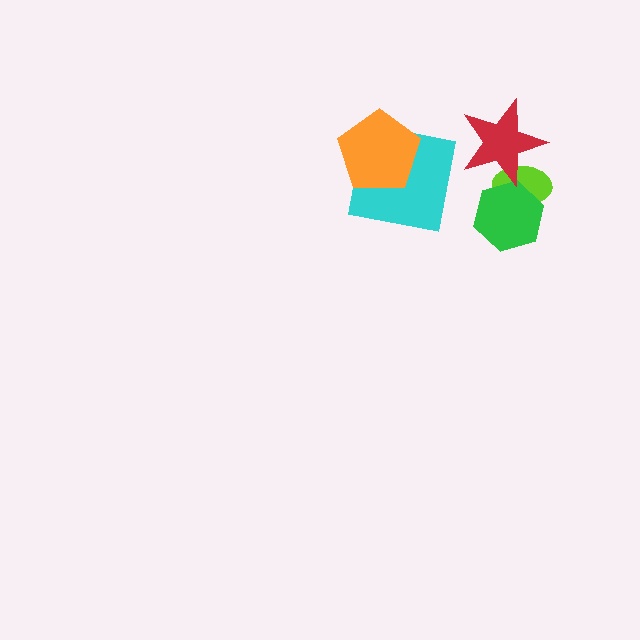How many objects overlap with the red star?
2 objects overlap with the red star.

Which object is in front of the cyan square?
The orange pentagon is in front of the cyan square.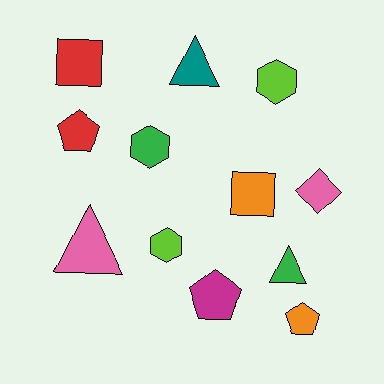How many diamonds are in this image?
There is 1 diamond.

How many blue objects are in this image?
There are no blue objects.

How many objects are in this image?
There are 12 objects.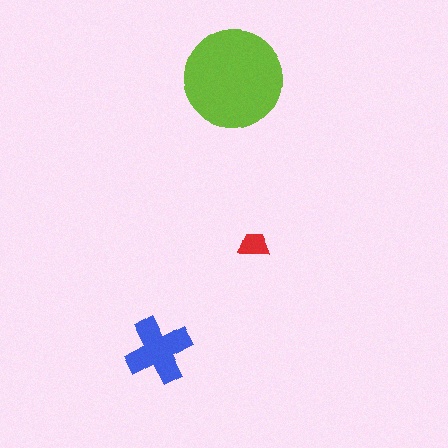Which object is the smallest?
The red trapezoid.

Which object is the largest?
The lime circle.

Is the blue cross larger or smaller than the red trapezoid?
Larger.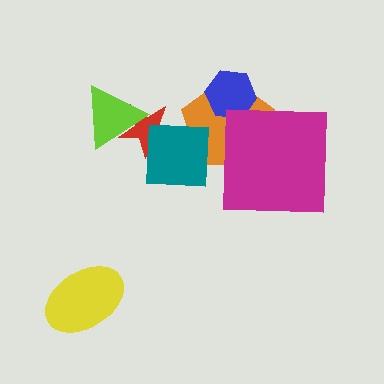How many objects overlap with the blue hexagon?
1 object overlaps with the blue hexagon.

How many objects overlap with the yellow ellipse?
0 objects overlap with the yellow ellipse.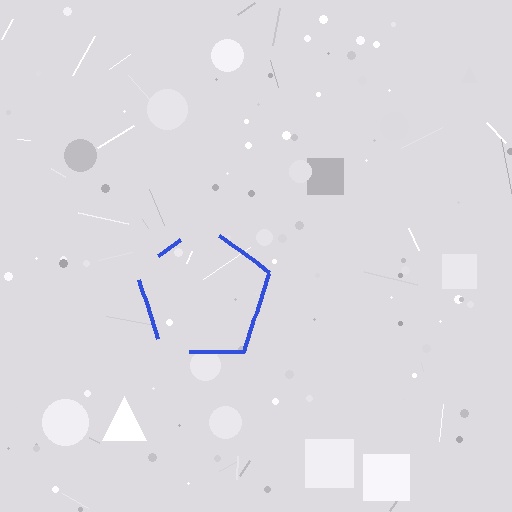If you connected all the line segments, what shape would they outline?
They would outline a pentagon.